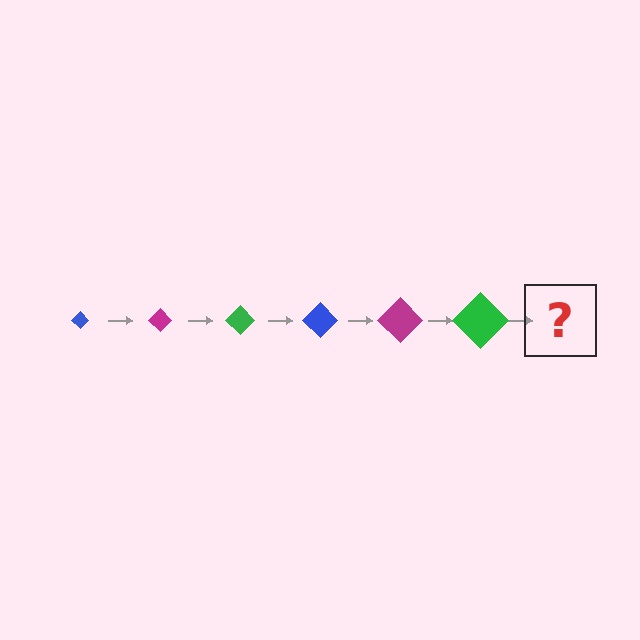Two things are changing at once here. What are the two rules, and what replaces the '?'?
The two rules are that the diamond grows larger each step and the color cycles through blue, magenta, and green. The '?' should be a blue diamond, larger than the previous one.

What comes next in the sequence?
The next element should be a blue diamond, larger than the previous one.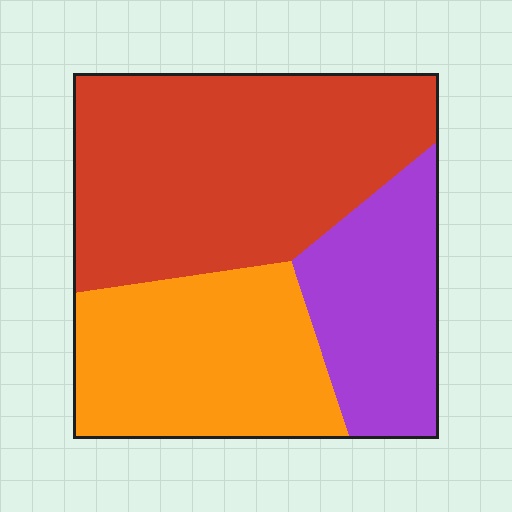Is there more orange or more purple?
Orange.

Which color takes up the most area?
Red, at roughly 45%.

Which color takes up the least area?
Purple, at roughly 20%.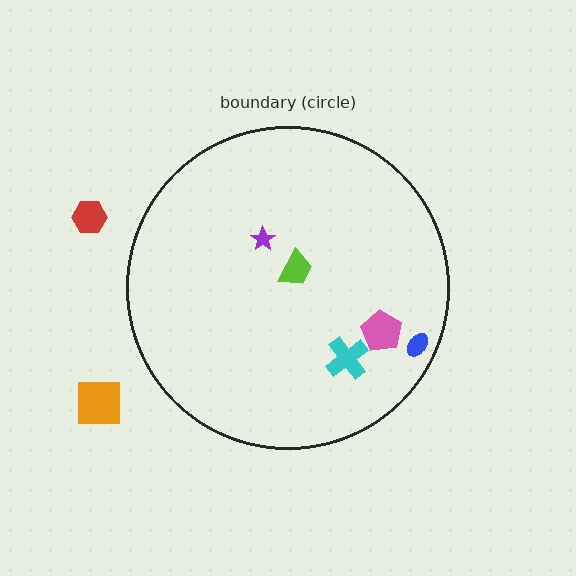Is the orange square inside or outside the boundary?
Outside.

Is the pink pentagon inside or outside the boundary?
Inside.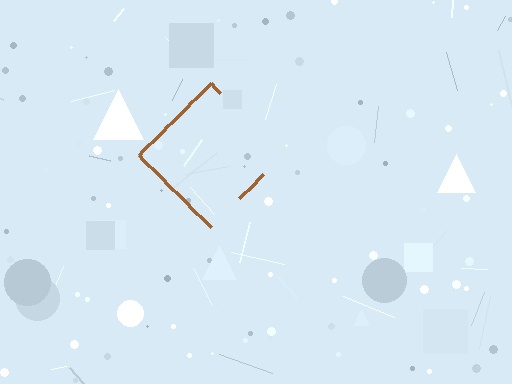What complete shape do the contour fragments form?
The contour fragments form a diamond.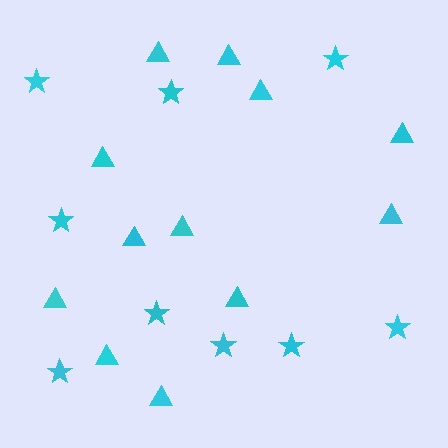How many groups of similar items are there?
There are 2 groups: one group of stars (9) and one group of triangles (12).